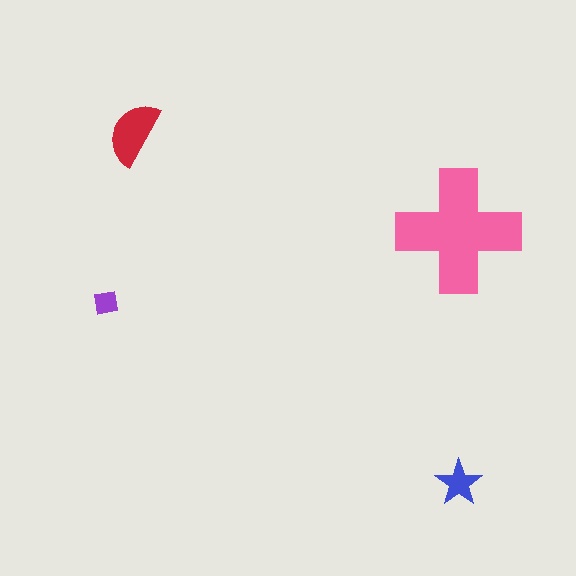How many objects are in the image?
There are 4 objects in the image.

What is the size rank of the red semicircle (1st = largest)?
2nd.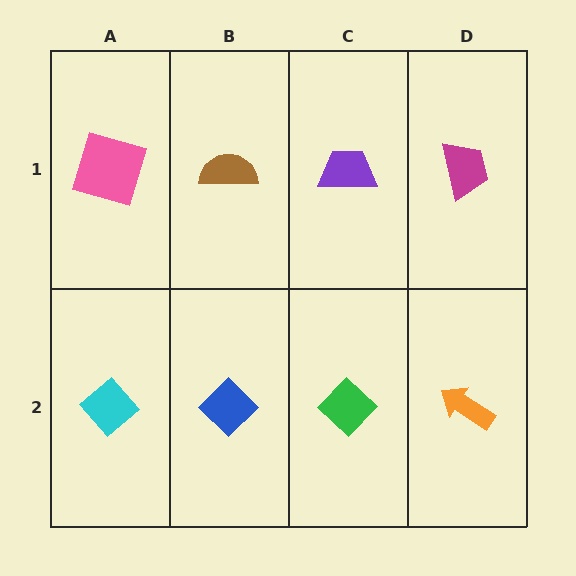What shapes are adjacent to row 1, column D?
An orange arrow (row 2, column D), a purple trapezoid (row 1, column C).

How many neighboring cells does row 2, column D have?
2.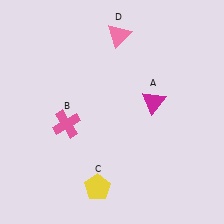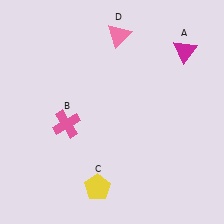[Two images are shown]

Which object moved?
The magenta triangle (A) moved up.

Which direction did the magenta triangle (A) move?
The magenta triangle (A) moved up.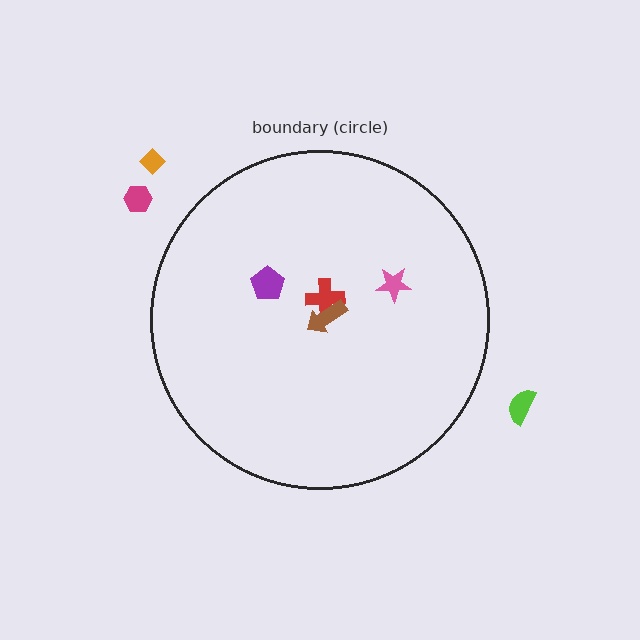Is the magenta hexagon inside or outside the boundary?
Outside.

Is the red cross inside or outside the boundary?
Inside.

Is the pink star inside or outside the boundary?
Inside.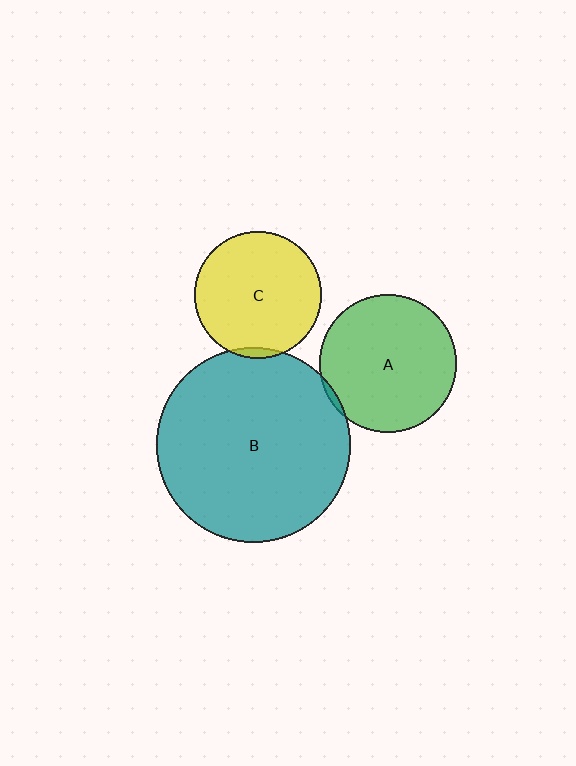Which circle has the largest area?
Circle B (teal).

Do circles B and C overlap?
Yes.